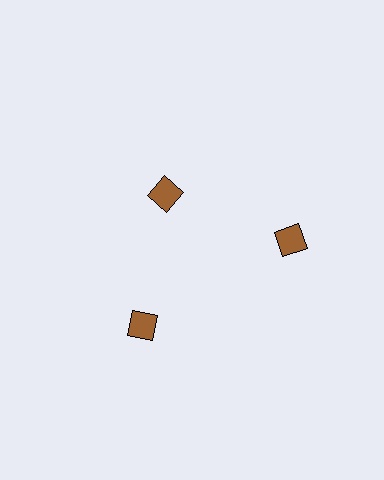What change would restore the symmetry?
The symmetry would be restored by moving it outward, back onto the ring so that all 3 diamonds sit at equal angles and equal distance from the center.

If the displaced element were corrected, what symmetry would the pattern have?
It would have 3-fold rotational symmetry — the pattern would map onto itself every 120 degrees.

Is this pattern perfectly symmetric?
No. The 3 brown diamonds are arranged in a ring, but one element near the 11 o'clock position is pulled inward toward the center, breaking the 3-fold rotational symmetry.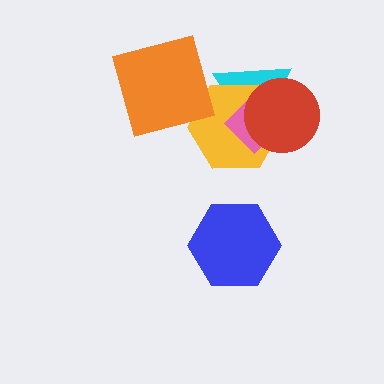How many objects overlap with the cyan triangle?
3 objects overlap with the cyan triangle.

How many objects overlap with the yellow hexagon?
3 objects overlap with the yellow hexagon.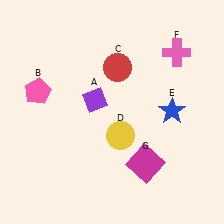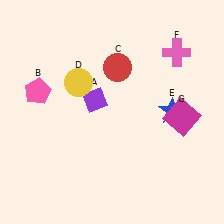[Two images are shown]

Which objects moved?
The objects that moved are: the yellow circle (D), the magenta square (G).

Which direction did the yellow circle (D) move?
The yellow circle (D) moved up.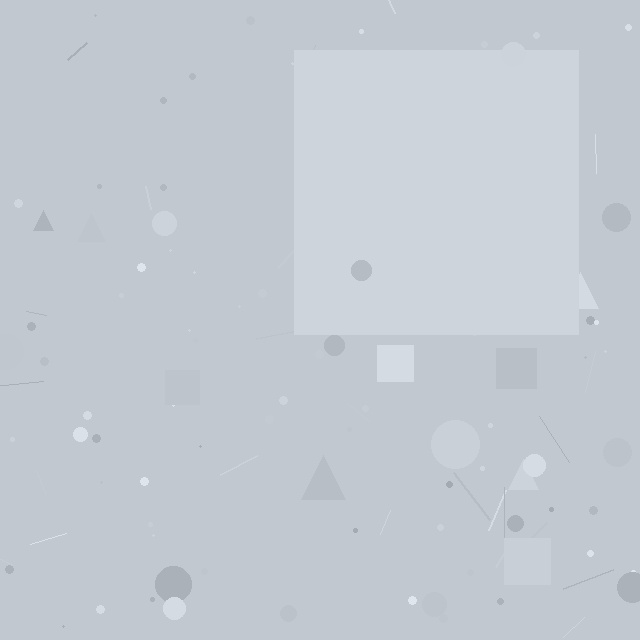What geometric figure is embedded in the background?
A square is embedded in the background.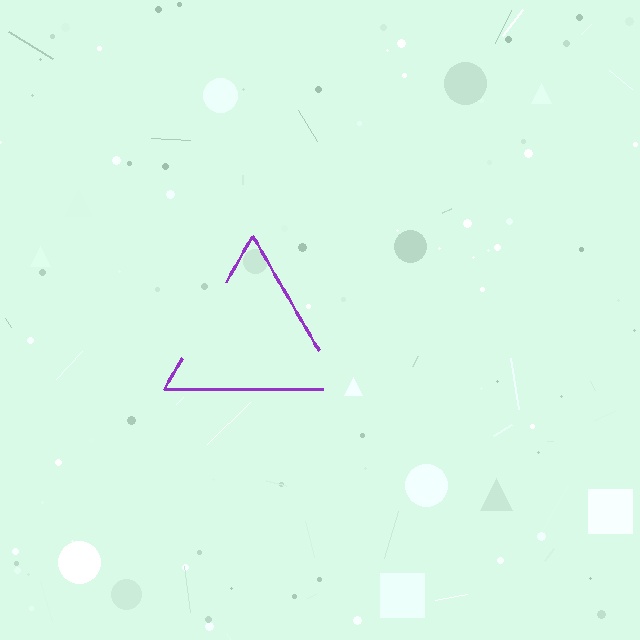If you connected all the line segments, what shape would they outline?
They would outline a triangle.